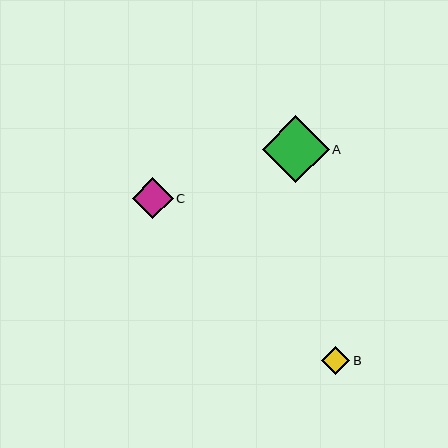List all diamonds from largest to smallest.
From largest to smallest: A, C, B.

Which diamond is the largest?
Diamond A is the largest with a size of approximately 66 pixels.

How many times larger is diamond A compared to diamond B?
Diamond A is approximately 2.3 times the size of diamond B.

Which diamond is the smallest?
Diamond B is the smallest with a size of approximately 29 pixels.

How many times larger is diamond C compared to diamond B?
Diamond C is approximately 1.4 times the size of diamond B.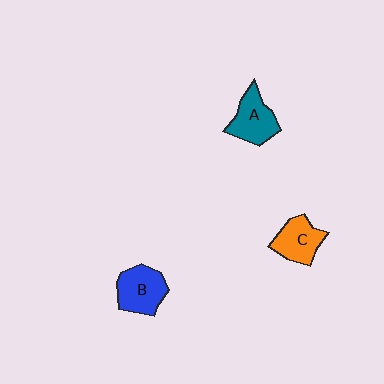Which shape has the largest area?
Shape B (blue).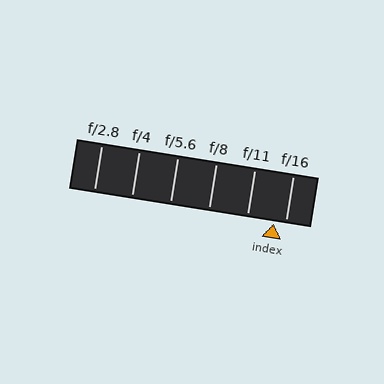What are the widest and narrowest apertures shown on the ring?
The widest aperture shown is f/2.8 and the narrowest is f/16.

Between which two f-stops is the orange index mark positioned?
The index mark is between f/11 and f/16.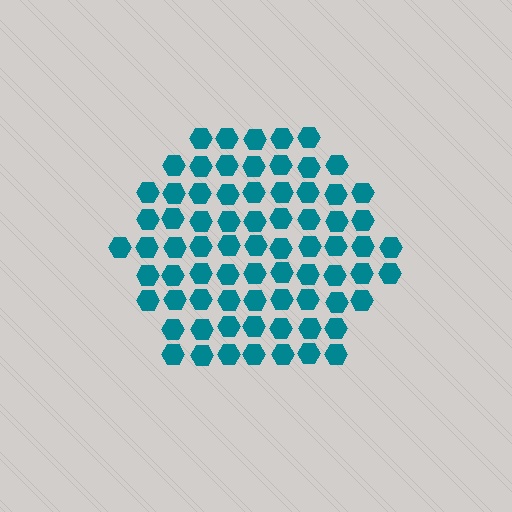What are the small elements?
The small elements are hexagons.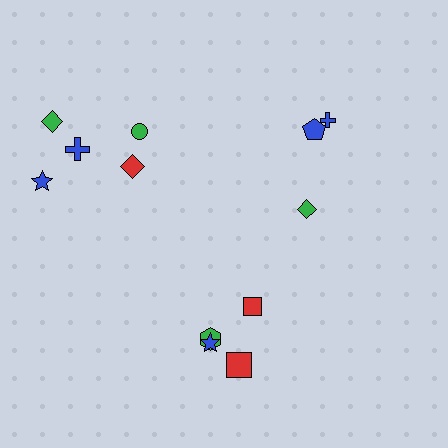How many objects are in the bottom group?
There are 4 objects.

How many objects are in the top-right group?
There are 3 objects.